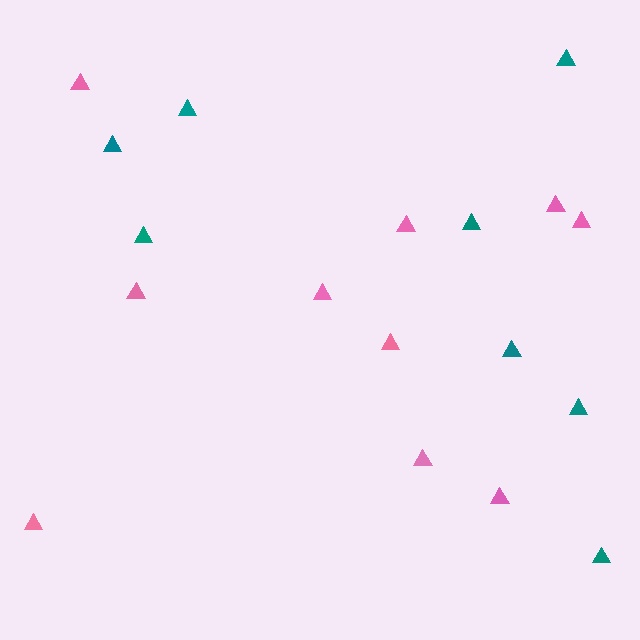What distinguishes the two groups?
There are 2 groups: one group of teal triangles (8) and one group of pink triangles (10).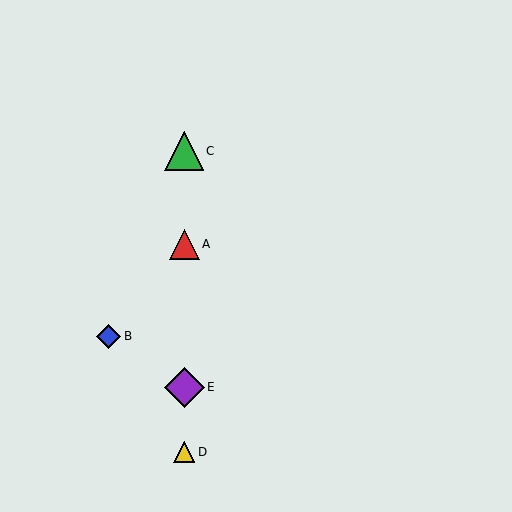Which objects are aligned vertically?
Objects A, C, D, E are aligned vertically.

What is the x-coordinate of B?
Object B is at x≈109.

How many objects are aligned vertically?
4 objects (A, C, D, E) are aligned vertically.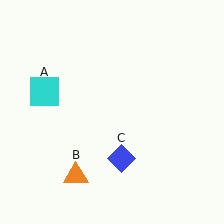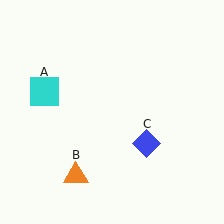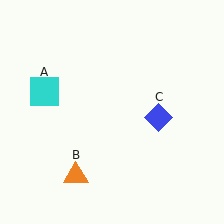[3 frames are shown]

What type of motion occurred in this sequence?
The blue diamond (object C) rotated counterclockwise around the center of the scene.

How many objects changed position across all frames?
1 object changed position: blue diamond (object C).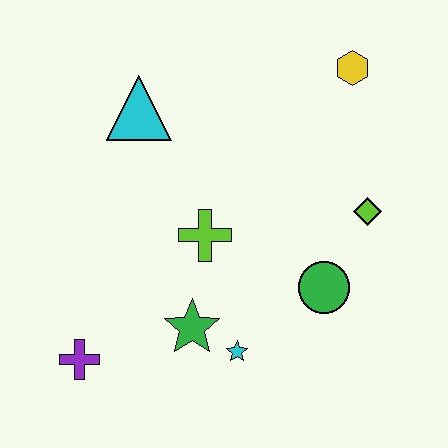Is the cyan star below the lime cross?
Yes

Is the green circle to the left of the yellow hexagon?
Yes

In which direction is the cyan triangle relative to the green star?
The cyan triangle is above the green star.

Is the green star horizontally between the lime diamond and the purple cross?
Yes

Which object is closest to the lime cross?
The green star is closest to the lime cross.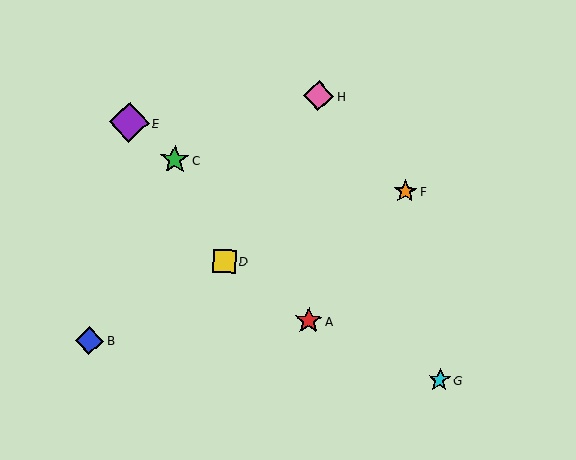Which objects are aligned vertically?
Objects A, H are aligned vertically.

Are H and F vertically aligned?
No, H is at x≈319 and F is at x≈405.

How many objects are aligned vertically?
2 objects (A, H) are aligned vertically.